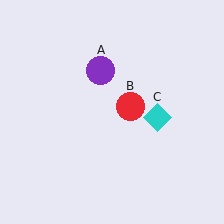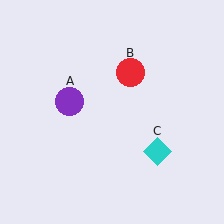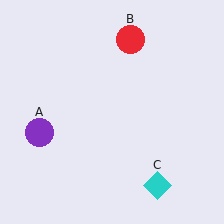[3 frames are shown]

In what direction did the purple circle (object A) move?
The purple circle (object A) moved down and to the left.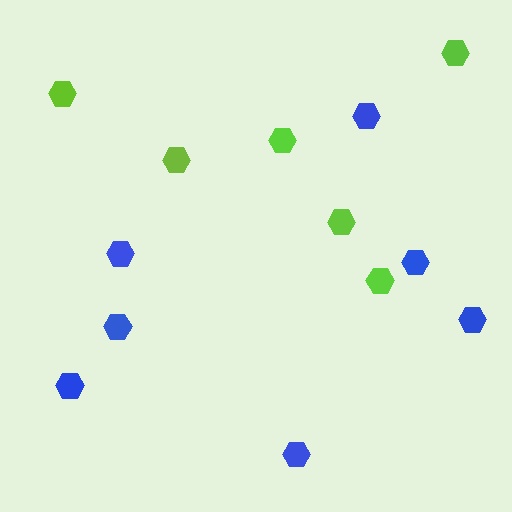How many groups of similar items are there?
There are 2 groups: one group of lime hexagons (6) and one group of blue hexagons (7).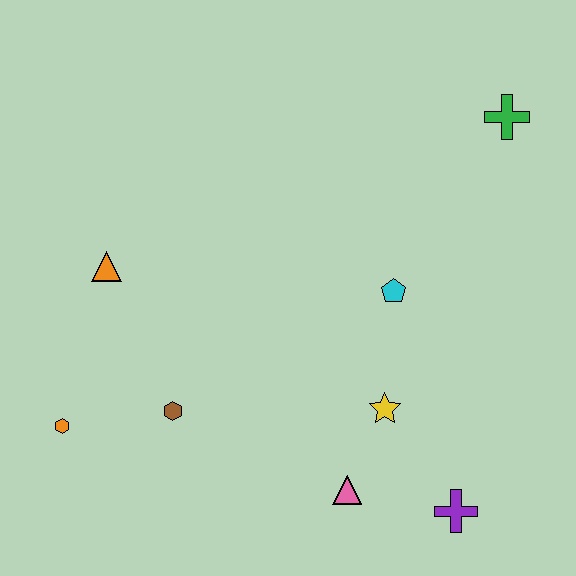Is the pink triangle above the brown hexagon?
No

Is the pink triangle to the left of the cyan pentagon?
Yes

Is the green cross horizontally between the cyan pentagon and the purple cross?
No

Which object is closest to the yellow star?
The pink triangle is closest to the yellow star.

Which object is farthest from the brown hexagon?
The green cross is farthest from the brown hexagon.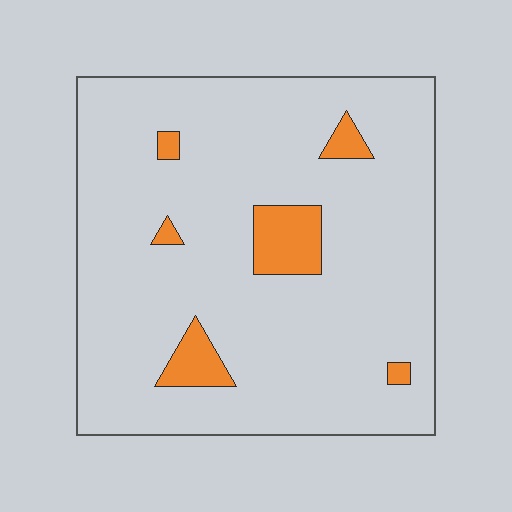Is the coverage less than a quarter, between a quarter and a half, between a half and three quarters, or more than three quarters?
Less than a quarter.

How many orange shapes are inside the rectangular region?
6.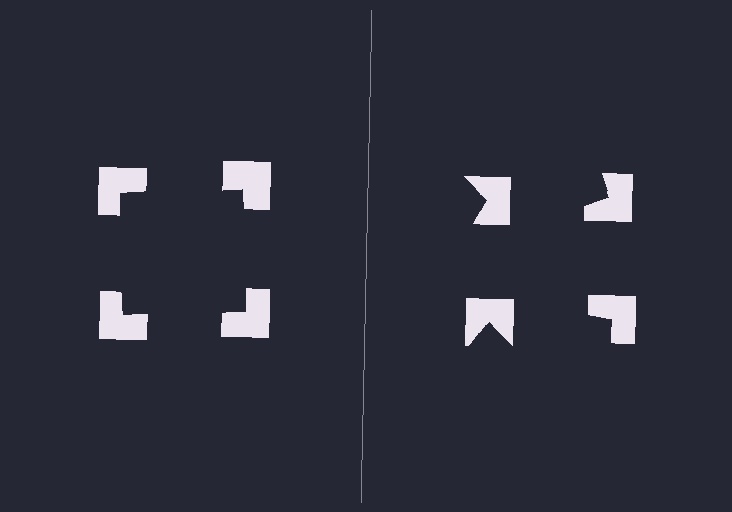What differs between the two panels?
The notched squares are positioned identically on both sides; only the wedge orientations differ. On the left they align to a square; on the right they are misaligned.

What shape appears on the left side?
An illusory square.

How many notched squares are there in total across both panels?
8 — 4 on each side.